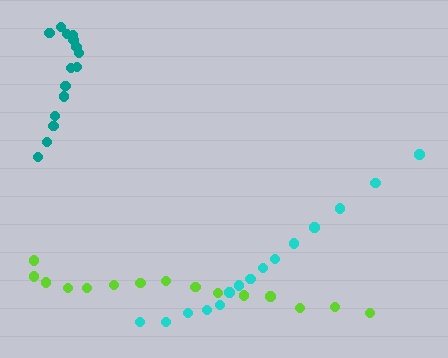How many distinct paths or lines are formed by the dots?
There are 3 distinct paths.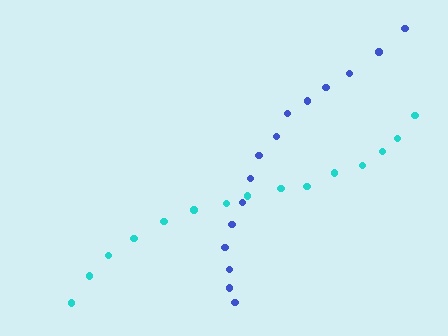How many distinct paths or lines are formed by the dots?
There are 2 distinct paths.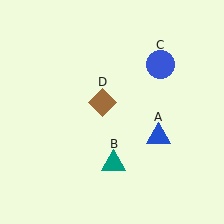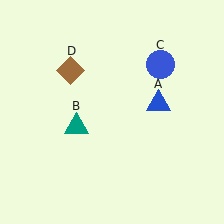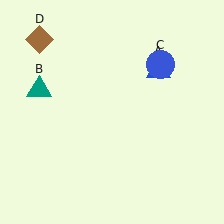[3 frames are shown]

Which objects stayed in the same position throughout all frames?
Blue circle (object C) remained stationary.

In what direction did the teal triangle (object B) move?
The teal triangle (object B) moved up and to the left.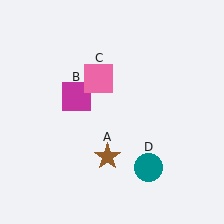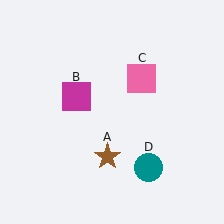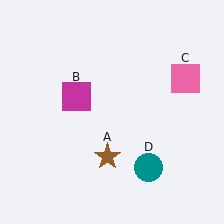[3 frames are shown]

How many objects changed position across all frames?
1 object changed position: pink square (object C).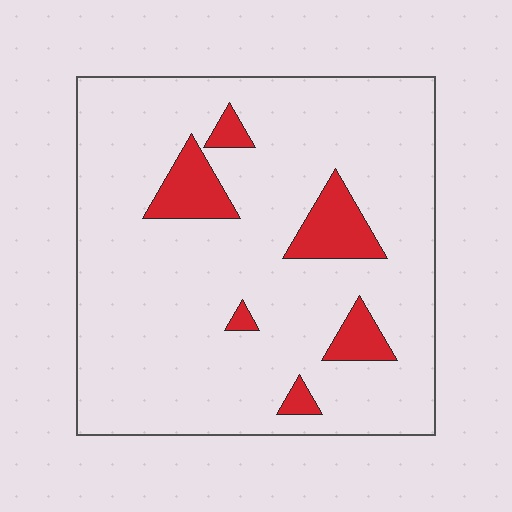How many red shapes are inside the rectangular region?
6.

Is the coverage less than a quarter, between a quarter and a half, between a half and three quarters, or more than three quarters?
Less than a quarter.